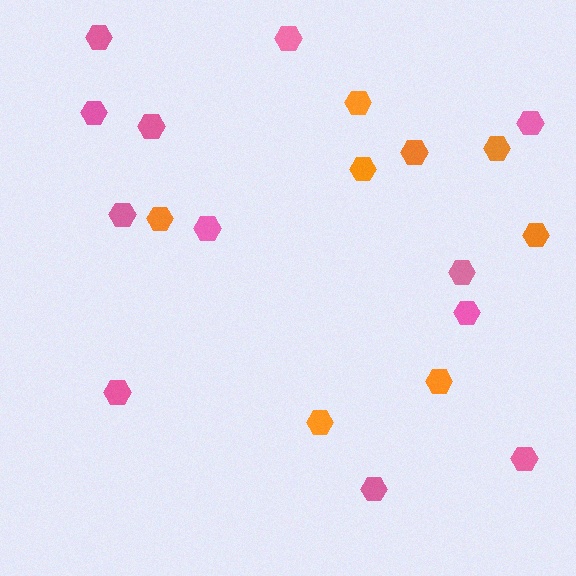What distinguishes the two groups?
There are 2 groups: one group of pink hexagons (12) and one group of orange hexagons (8).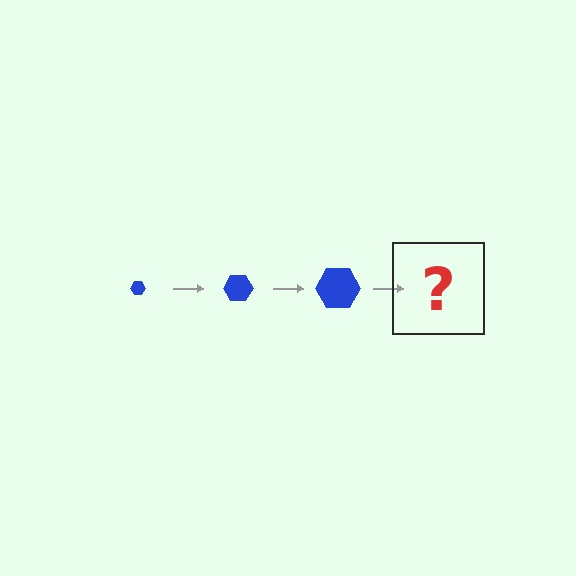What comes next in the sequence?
The next element should be a blue hexagon, larger than the previous one.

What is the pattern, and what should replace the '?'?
The pattern is that the hexagon gets progressively larger each step. The '?' should be a blue hexagon, larger than the previous one.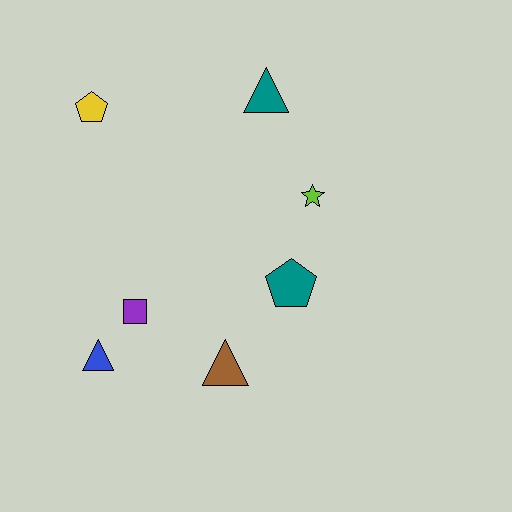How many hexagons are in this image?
There are no hexagons.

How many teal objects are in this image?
There are 2 teal objects.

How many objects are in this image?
There are 7 objects.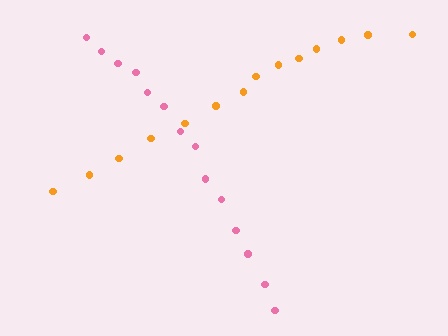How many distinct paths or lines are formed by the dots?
There are 2 distinct paths.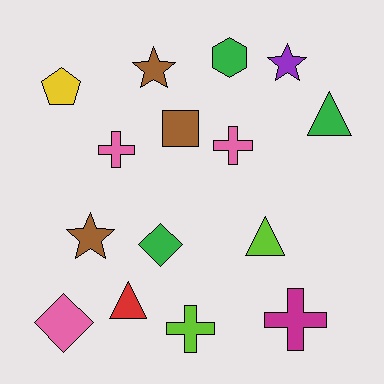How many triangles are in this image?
There are 3 triangles.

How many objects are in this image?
There are 15 objects.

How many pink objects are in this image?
There are 3 pink objects.